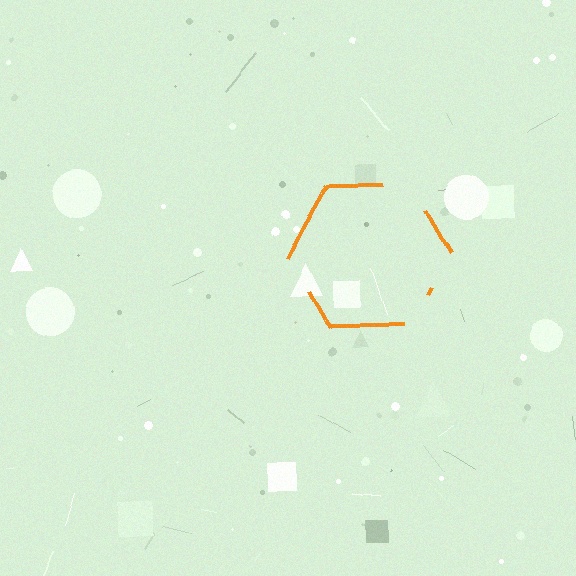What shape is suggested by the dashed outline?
The dashed outline suggests a hexagon.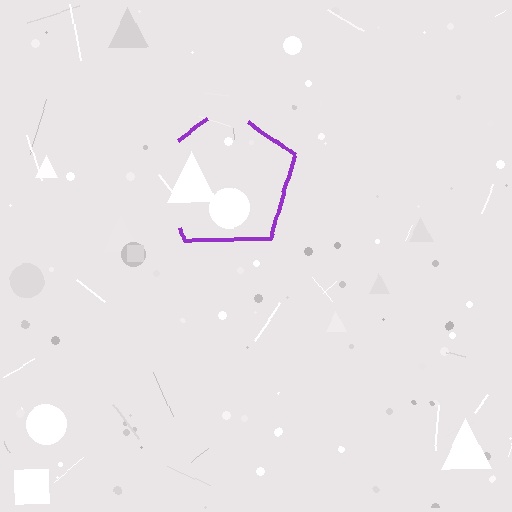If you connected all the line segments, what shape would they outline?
They would outline a pentagon.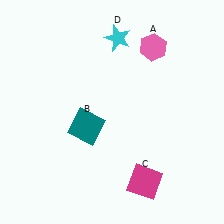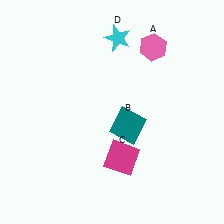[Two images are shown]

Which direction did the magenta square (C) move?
The magenta square (C) moved up.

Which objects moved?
The objects that moved are: the teal square (B), the magenta square (C).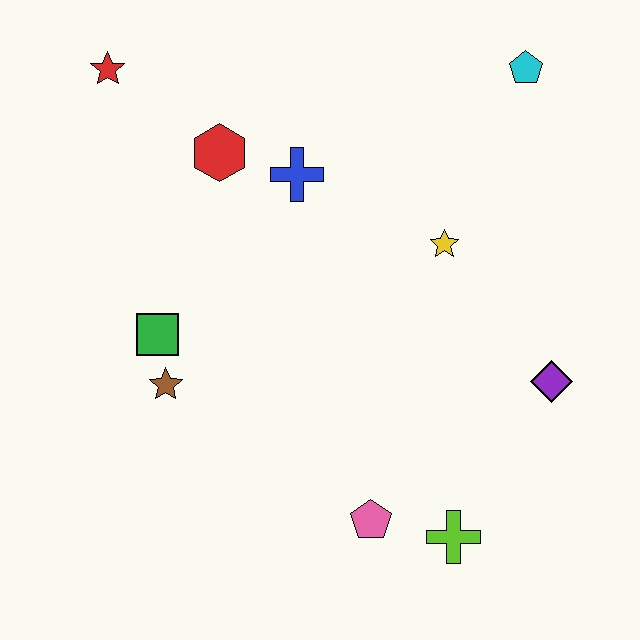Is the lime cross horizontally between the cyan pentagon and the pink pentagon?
Yes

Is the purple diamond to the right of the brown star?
Yes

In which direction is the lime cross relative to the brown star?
The lime cross is to the right of the brown star.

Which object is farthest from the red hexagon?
The lime cross is farthest from the red hexagon.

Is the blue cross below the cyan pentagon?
Yes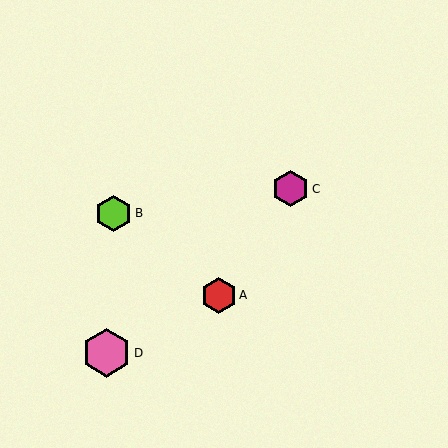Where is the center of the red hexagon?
The center of the red hexagon is at (219, 295).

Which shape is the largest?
The pink hexagon (labeled D) is the largest.